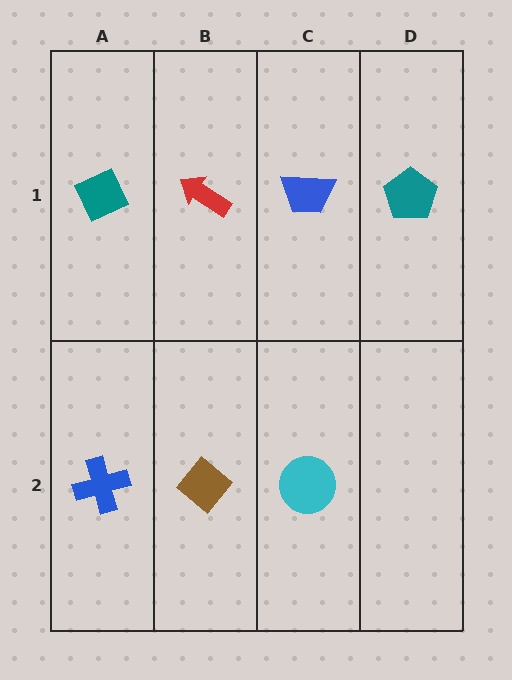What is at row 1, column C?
A blue trapezoid.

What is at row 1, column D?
A teal pentagon.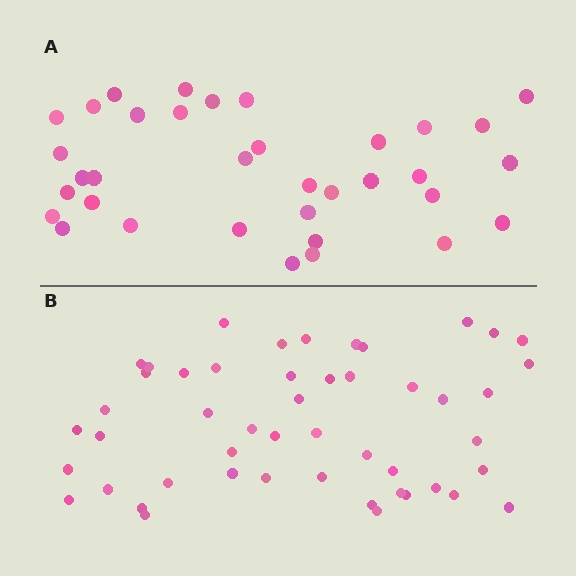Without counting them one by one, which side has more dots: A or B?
Region B (the bottom region) has more dots.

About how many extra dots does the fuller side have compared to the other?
Region B has approximately 15 more dots than region A.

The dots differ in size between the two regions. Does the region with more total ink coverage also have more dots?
No. Region A has more total ink coverage because its dots are larger, but region B actually contains more individual dots. Total area can be misleading — the number of items is what matters here.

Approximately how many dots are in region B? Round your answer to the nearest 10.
About 50 dots. (The exact count is 49, which rounds to 50.)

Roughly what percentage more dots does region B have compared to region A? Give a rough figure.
About 40% more.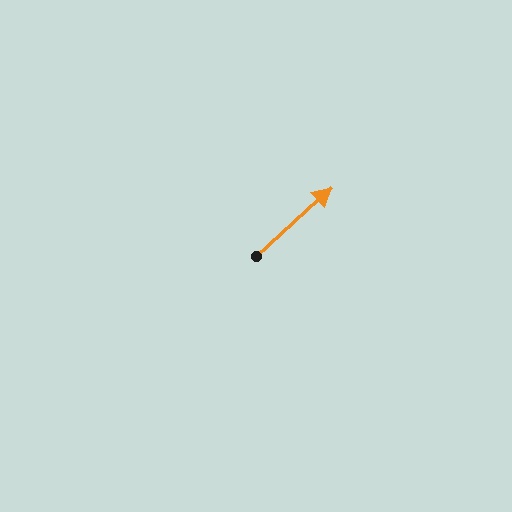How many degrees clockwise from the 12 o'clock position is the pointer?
Approximately 48 degrees.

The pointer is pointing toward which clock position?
Roughly 2 o'clock.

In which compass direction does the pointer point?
Northeast.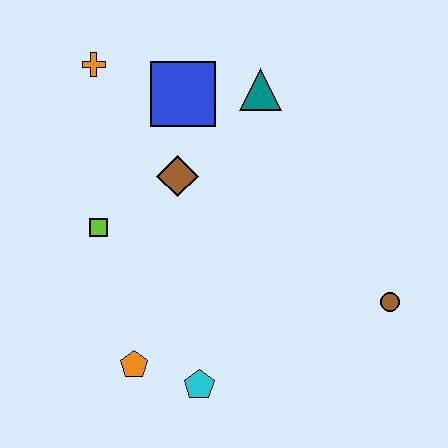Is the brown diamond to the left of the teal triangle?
Yes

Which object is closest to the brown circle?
The cyan pentagon is closest to the brown circle.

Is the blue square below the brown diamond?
No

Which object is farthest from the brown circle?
The orange cross is farthest from the brown circle.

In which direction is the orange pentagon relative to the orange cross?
The orange pentagon is below the orange cross.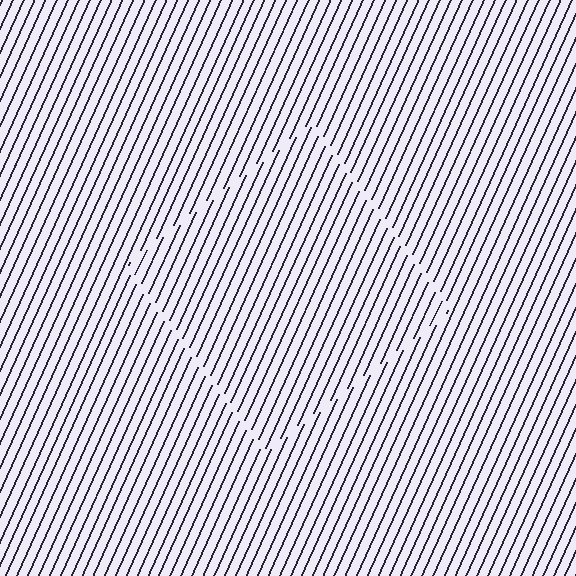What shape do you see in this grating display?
An illusory square. The interior of the shape contains the same grating, shifted by half a period — the contour is defined by the phase discontinuity where line-ends from the inner and outer gratings abut.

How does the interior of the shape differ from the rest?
The interior of the shape contains the same grating, shifted by half a period — the contour is defined by the phase discontinuity where line-ends from the inner and outer gratings abut.